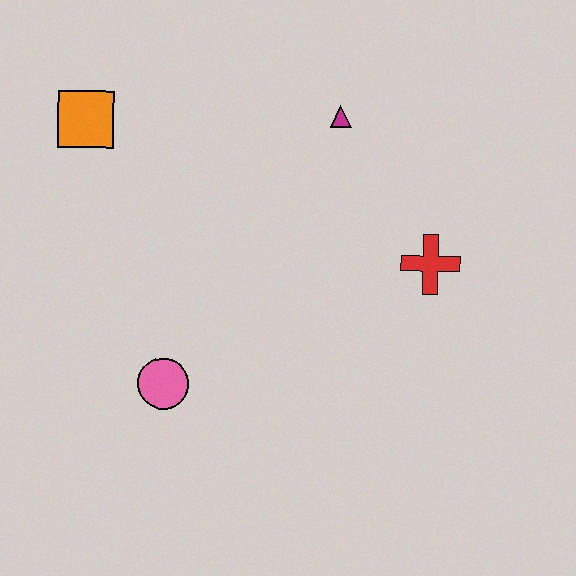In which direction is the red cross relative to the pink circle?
The red cross is to the right of the pink circle.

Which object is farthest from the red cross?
The orange square is farthest from the red cross.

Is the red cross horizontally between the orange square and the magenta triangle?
No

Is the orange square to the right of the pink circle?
No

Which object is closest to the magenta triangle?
The red cross is closest to the magenta triangle.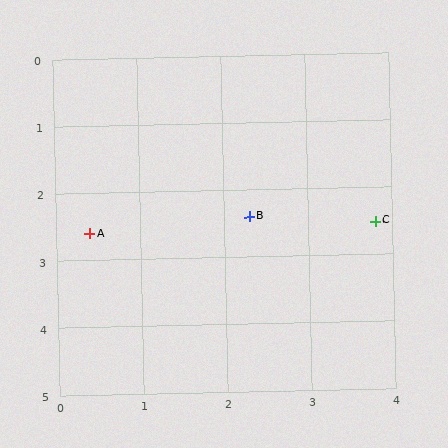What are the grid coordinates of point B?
Point B is at approximately (2.3, 2.4).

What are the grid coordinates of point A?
Point A is at approximately (0.4, 2.6).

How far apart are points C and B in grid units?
Points C and B are about 1.5 grid units apart.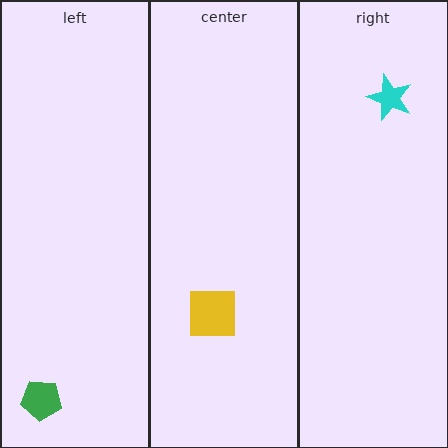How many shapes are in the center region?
1.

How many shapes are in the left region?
1.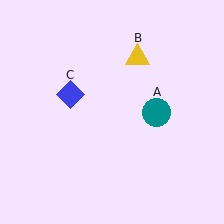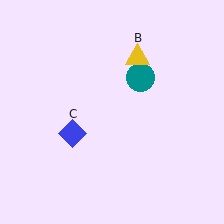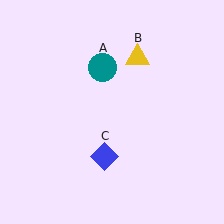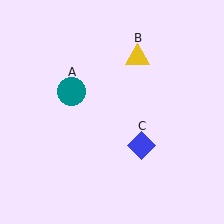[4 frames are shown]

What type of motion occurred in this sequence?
The teal circle (object A), blue diamond (object C) rotated counterclockwise around the center of the scene.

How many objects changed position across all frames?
2 objects changed position: teal circle (object A), blue diamond (object C).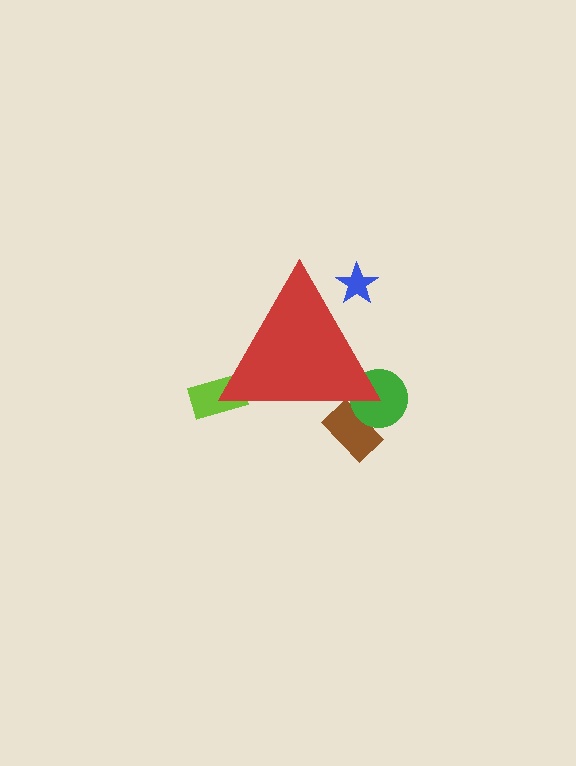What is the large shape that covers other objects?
A red triangle.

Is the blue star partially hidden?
Yes, the blue star is partially hidden behind the red triangle.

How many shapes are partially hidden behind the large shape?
4 shapes are partially hidden.